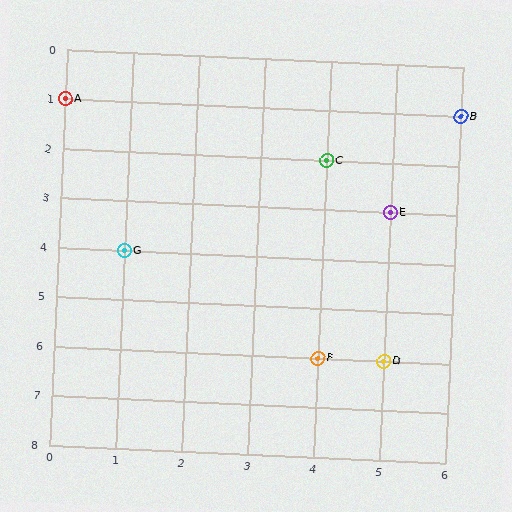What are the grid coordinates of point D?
Point D is at grid coordinates (5, 6).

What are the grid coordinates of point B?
Point B is at grid coordinates (6, 1).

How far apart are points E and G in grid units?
Points E and G are 4 columns and 1 row apart (about 4.1 grid units diagonally).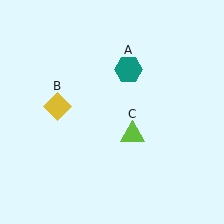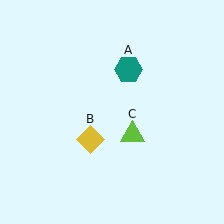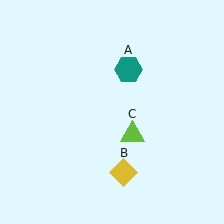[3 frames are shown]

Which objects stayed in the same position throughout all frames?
Teal hexagon (object A) and lime triangle (object C) remained stationary.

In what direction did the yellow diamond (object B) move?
The yellow diamond (object B) moved down and to the right.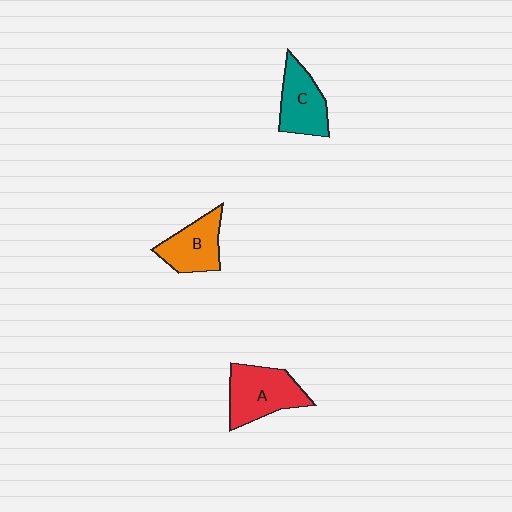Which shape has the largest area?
Shape A (red).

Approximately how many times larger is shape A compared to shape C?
Approximately 1.2 times.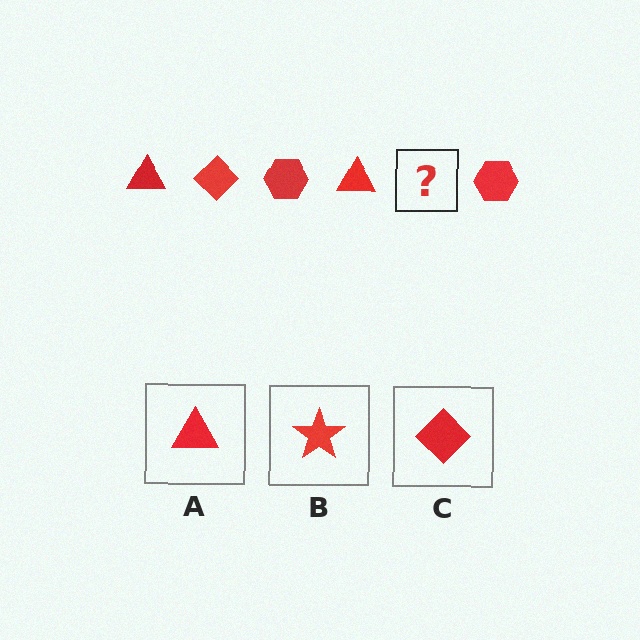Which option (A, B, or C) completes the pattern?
C.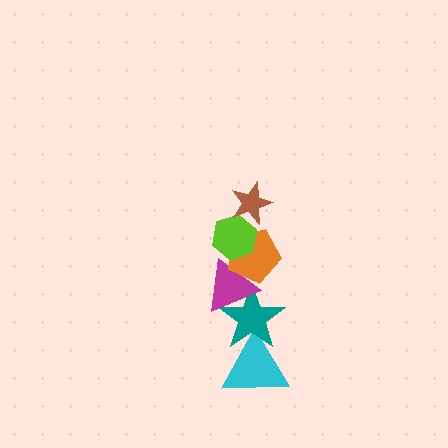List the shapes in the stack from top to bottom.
From top to bottom: the brown star, the lime hexagon, the orange pentagon, the magenta triangle, the teal star, the cyan triangle.